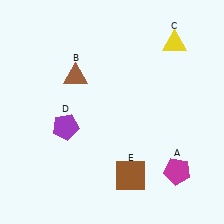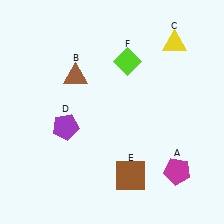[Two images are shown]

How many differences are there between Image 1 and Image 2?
There is 1 difference between the two images.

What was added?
A lime diamond (F) was added in Image 2.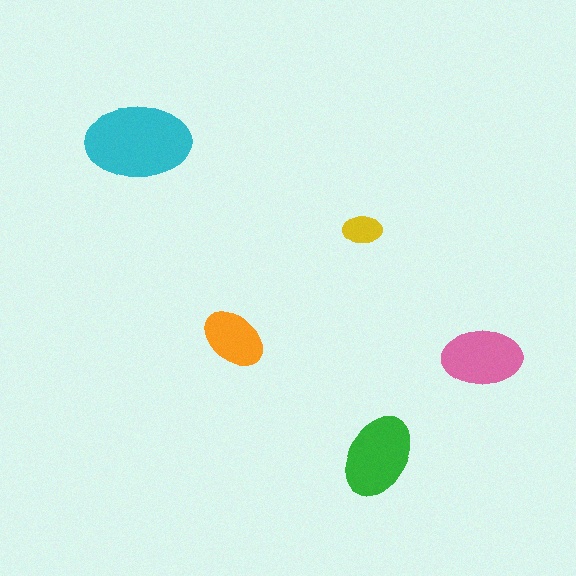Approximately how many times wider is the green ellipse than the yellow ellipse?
About 2 times wider.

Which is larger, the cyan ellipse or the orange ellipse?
The cyan one.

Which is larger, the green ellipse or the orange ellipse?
The green one.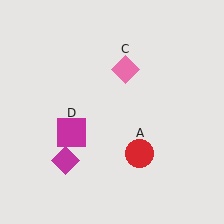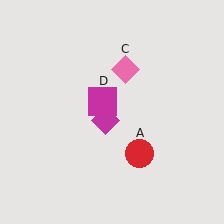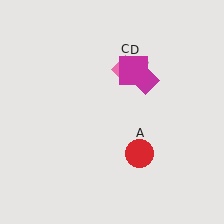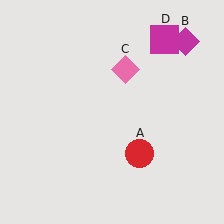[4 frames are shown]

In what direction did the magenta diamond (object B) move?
The magenta diamond (object B) moved up and to the right.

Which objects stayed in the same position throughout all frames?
Red circle (object A) and pink diamond (object C) remained stationary.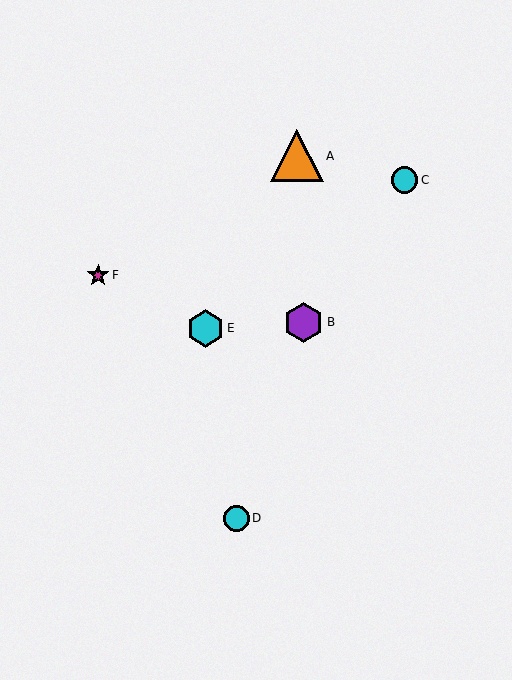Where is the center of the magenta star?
The center of the magenta star is at (98, 275).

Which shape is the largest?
The orange triangle (labeled A) is the largest.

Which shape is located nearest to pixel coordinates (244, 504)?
The cyan circle (labeled D) at (236, 518) is nearest to that location.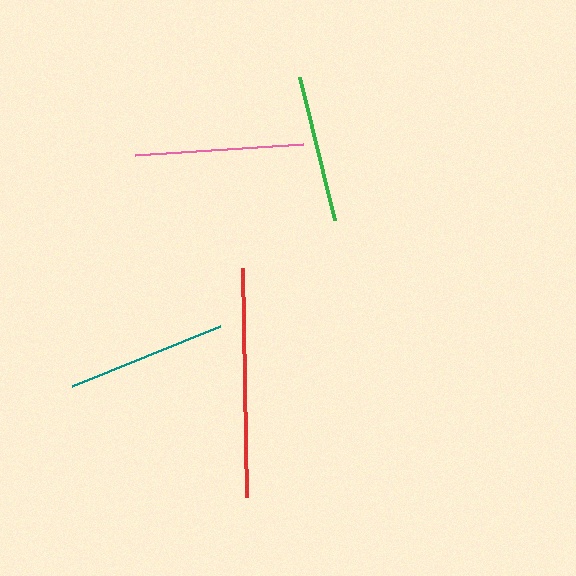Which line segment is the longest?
The red line is the longest at approximately 229 pixels.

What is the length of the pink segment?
The pink segment is approximately 168 pixels long.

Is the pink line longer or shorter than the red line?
The red line is longer than the pink line.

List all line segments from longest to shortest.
From longest to shortest: red, pink, teal, green.